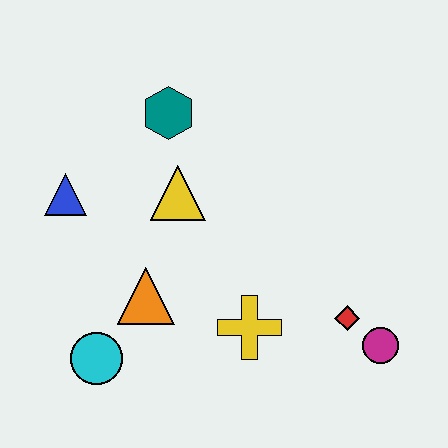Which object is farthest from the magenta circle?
The blue triangle is farthest from the magenta circle.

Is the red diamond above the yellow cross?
Yes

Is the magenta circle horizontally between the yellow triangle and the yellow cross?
No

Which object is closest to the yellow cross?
The red diamond is closest to the yellow cross.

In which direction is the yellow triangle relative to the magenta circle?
The yellow triangle is to the left of the magenta circle.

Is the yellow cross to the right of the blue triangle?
Yes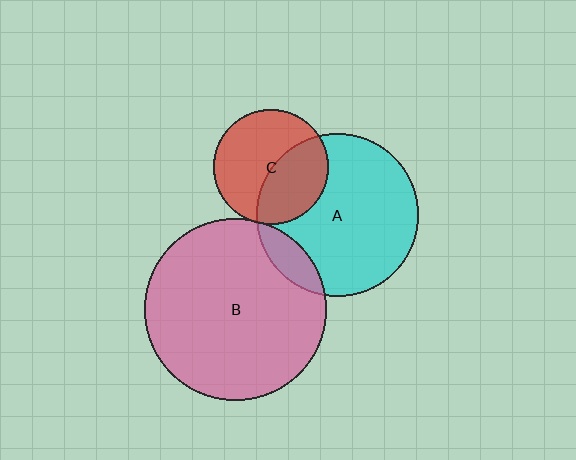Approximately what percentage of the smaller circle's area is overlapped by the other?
Approximately 5%.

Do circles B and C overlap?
Yes.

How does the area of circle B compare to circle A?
Approximately 1.3 times.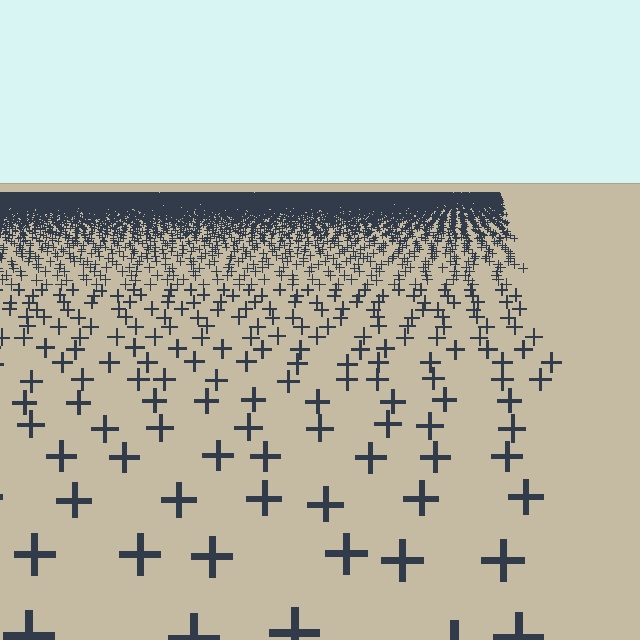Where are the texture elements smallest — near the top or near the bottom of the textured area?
Near the top.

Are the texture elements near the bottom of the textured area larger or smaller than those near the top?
Larger. Near the bottom, elements are closer to the viewer and appear at a bigger on-screen size.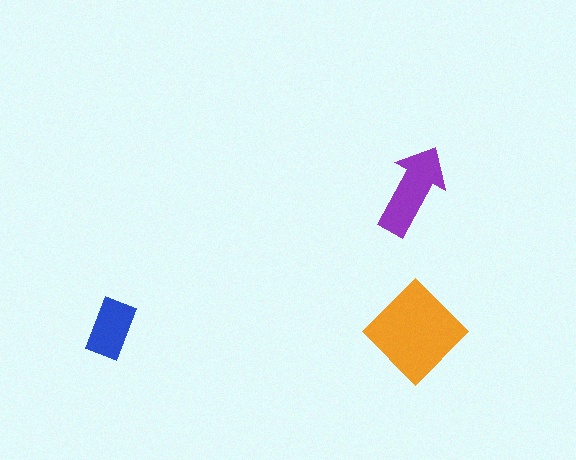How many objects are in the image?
There are 3 objects in the image.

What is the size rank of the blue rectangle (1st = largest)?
3rd.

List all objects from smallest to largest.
The blue rectangle, the purple arrow, the orange diamond.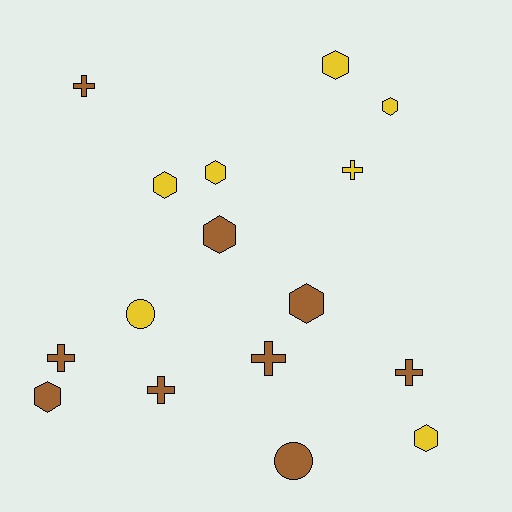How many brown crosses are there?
There are 5 brown crosses.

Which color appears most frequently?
Brown, with 9 objects.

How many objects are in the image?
There are 16 objects.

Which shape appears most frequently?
Hexagon, with 8 objects.